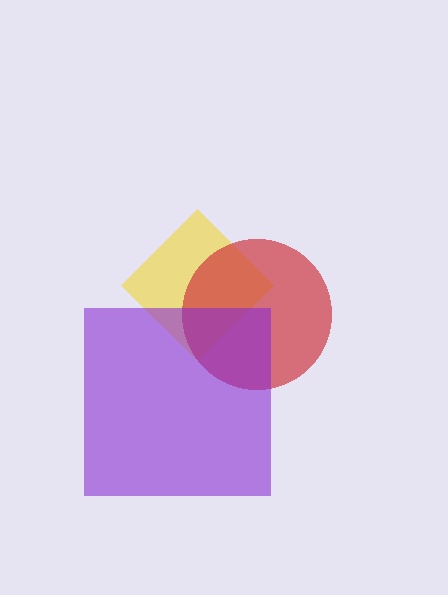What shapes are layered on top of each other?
The layered shapes are: a yellow diamond, a red circle, a purple square.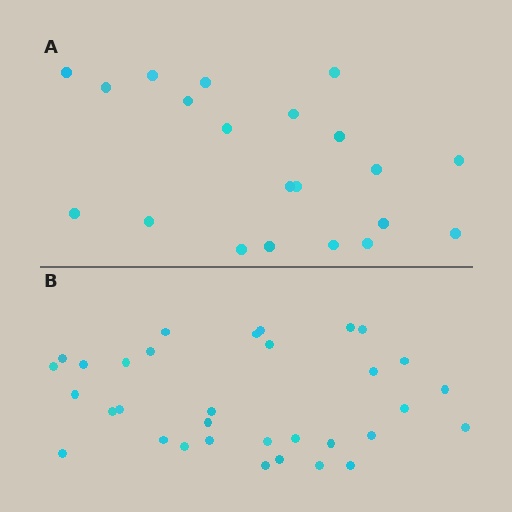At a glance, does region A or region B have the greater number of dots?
Region B (the bottom region) has more dots.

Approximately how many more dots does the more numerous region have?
Region B has roughly 12 or so more dots than region A.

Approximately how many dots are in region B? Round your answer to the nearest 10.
About 30 dots. (The exact count is 33, which rounds to 30.)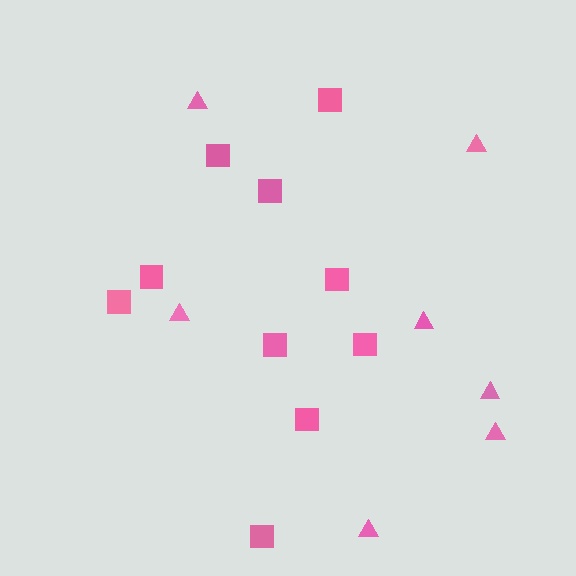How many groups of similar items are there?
There are 2 groups: one group of triangles (7) and one group of squares (10).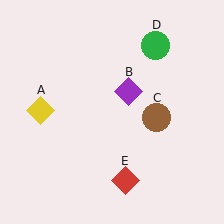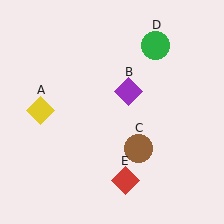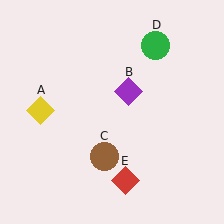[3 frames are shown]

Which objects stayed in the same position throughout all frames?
Yellow diamond (object A) and purple diamond (object B) and green circle (object D) and red diamond (object E) remained stationary.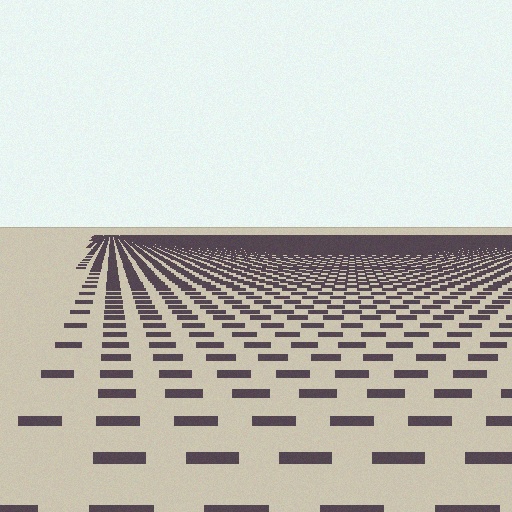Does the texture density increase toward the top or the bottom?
Density increases toward the top.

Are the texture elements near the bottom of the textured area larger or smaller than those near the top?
Larger. Near the bottom, elements are closer to the viewer and appear at a bigger on-screen size.